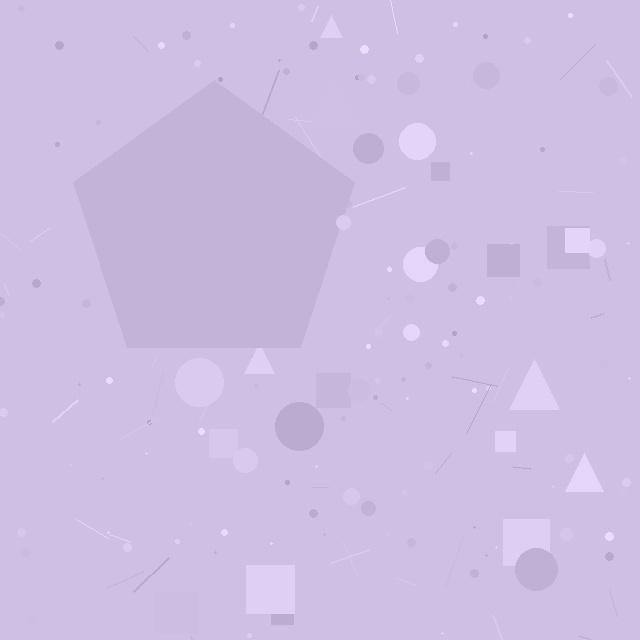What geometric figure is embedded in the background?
A pentagon is embedded in the background.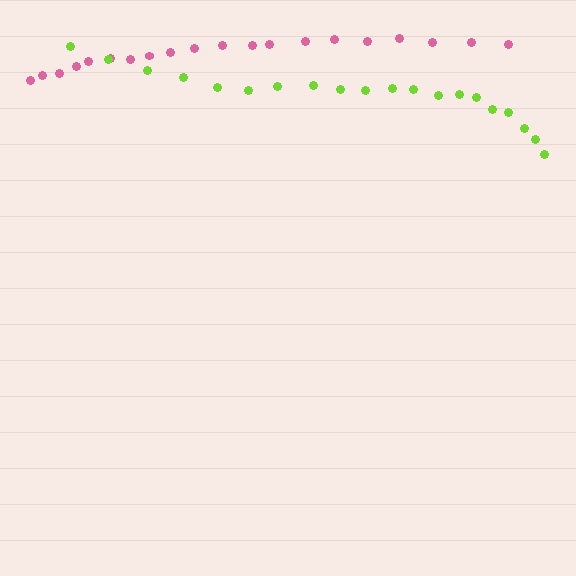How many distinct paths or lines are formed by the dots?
There are 2 distinct paths.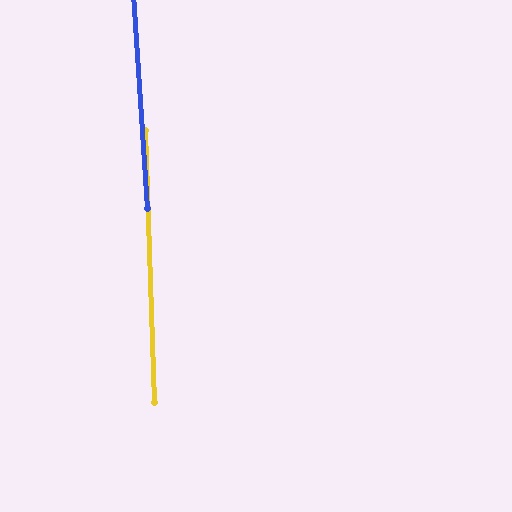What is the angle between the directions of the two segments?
Approximately 2 degrees.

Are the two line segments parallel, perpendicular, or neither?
Parallel — their directions differ by only 1.7°.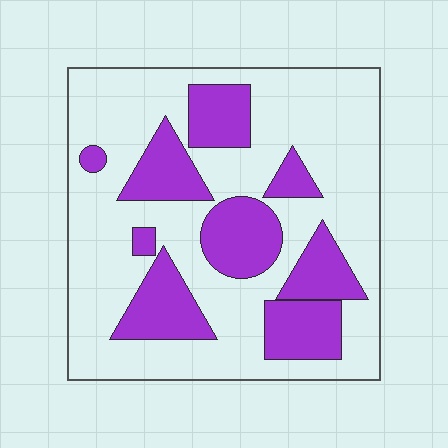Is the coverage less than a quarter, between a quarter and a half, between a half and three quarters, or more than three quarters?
Between a quarter and a half.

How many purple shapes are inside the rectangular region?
9.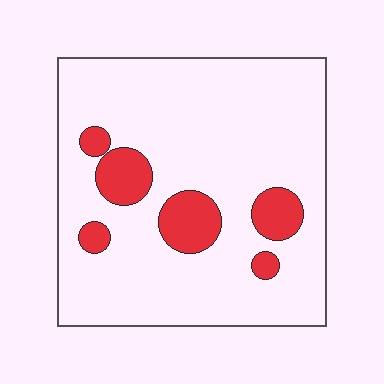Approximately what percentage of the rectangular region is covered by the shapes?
Approximately 15%.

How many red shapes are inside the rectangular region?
6.